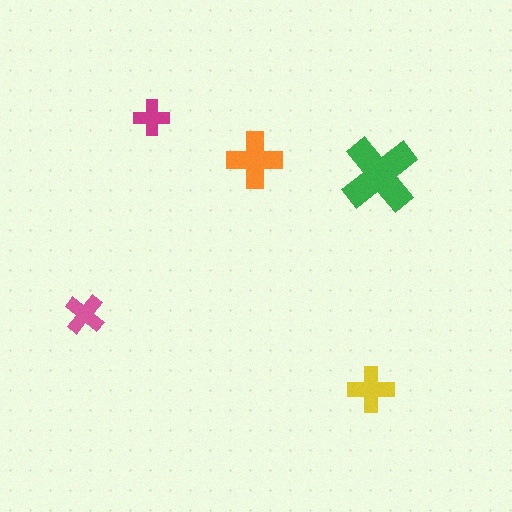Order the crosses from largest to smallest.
the green one, the orange one, the yellow one, the pink one, the magenta one.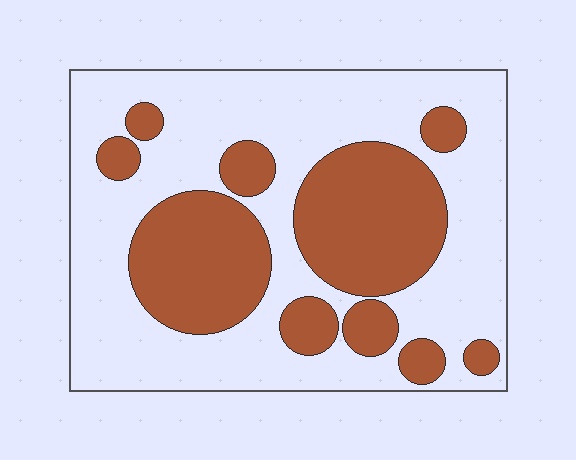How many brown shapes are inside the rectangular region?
10.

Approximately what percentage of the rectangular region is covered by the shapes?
Approximately 35%.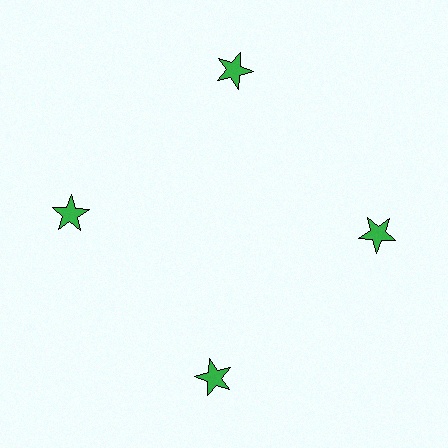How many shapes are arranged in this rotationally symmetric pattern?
There are 4 shapes, arranged in 4 groups of 1.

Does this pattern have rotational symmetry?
Yes, this pattern has 4-fold rotational symmetry. It looks the same after rotating 90 degrees around the center.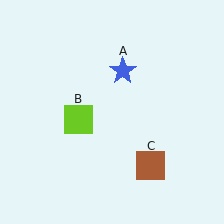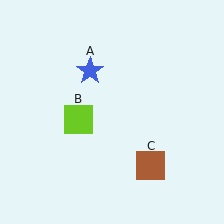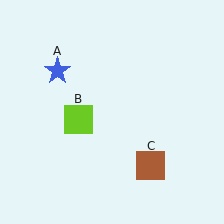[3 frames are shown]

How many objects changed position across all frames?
1 object changed position: blue star (object A).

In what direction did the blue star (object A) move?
The blue star (object A) moved left.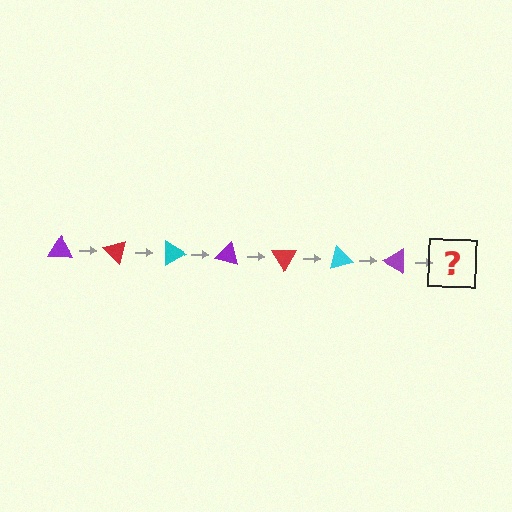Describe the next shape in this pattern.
It should be a red triangle, rotated 315 degrees from the start.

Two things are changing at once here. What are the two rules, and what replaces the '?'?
The two rules are that it rotates 45 degrees each step and the color cycles through purple, red, and cyan. The '?' should be a red triangle, rotated 315 degrees from the start.